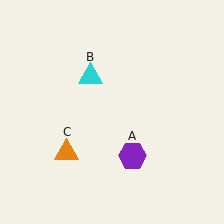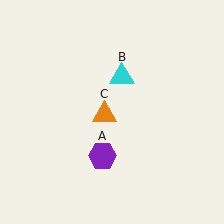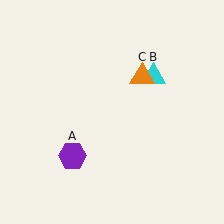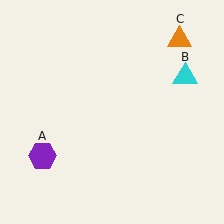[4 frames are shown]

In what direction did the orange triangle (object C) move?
The orange triangle (object C) moved up and to the right.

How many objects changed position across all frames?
3 objects changed position: purple hexagon (object A), cyan triangle (object B), orange triangle (object C).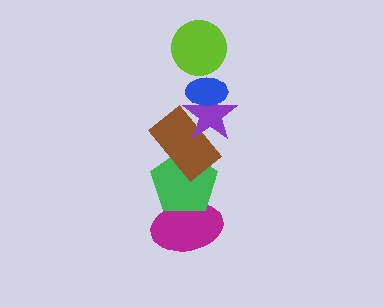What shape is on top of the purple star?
The blue ellipse is on top of the purple star.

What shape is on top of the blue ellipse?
The lime circle is on top of the blue ellipse.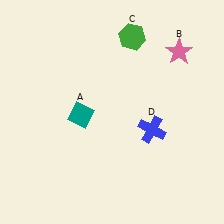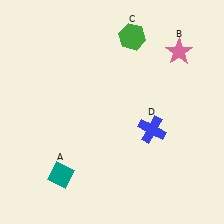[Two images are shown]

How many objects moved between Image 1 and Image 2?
1 object moved between the two images.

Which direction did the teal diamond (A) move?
The teal diamond (A) moved down.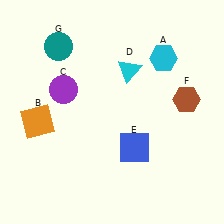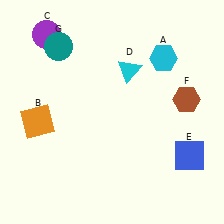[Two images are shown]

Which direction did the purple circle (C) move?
The purple circle (C) moved up.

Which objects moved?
The objects that moved are: the purple circle (C), the blue square (E).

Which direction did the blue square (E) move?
The blue square (E) moved right.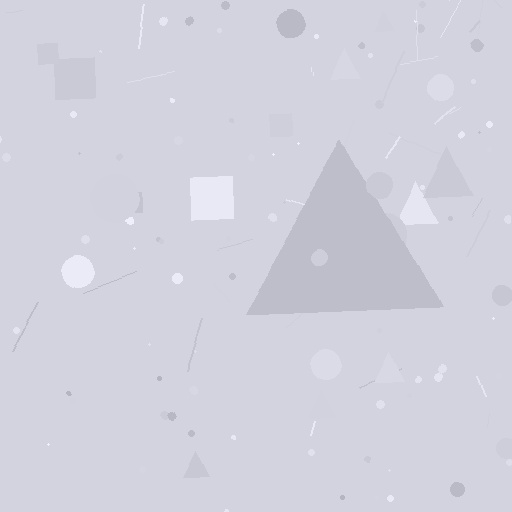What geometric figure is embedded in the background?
A triangle is embedded in the background.